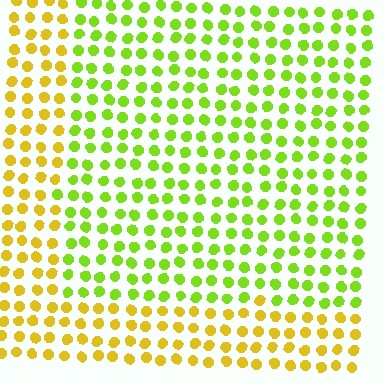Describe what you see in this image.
The image is filled with small yellow elements in a uniform arrangement. A rectangle-shaped region is visible where the elements are tinted to a slightly different hue, forming a subtle color boundary.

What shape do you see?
I see a rectangle.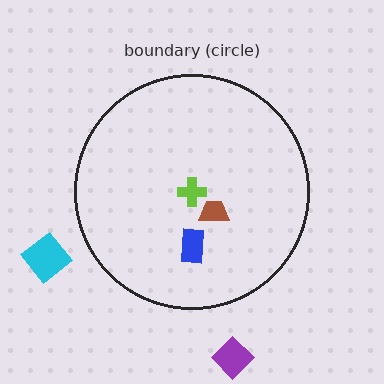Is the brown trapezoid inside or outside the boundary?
Inside.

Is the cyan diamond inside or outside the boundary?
Outside.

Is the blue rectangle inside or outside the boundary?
Inside.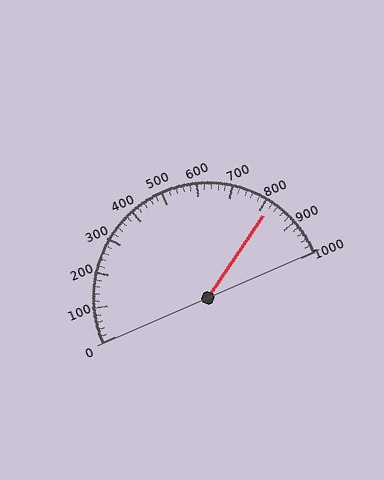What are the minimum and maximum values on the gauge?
The gauge ranges from 0 to 1000.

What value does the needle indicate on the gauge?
The needle indicates approximately 820.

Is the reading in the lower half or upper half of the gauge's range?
The reading is in the upper half of the range (0 to 1000).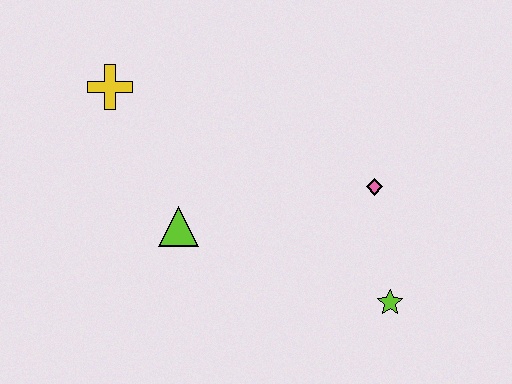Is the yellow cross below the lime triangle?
No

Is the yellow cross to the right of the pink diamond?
No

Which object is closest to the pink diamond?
The lime star is closest to the pink diamond.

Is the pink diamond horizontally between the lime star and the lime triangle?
Yes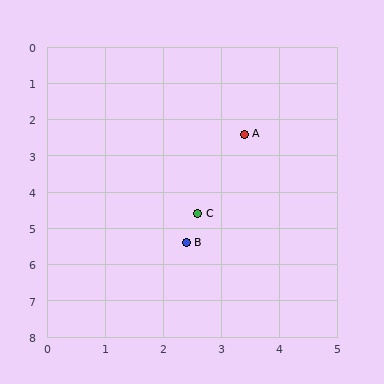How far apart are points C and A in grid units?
Points C and A are about 2.3 grid units apart.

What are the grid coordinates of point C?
Point C is at approximately (2.6, 4.6).